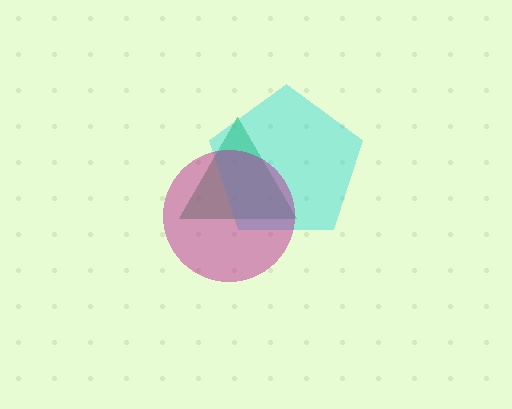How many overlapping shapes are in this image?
There are 3 overlapping shapes in the image.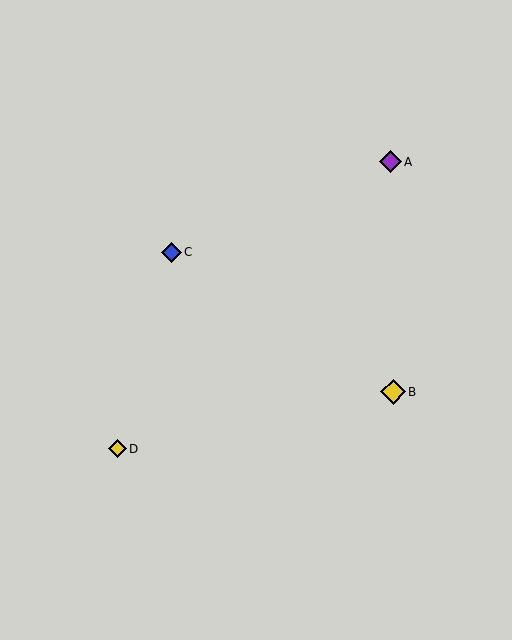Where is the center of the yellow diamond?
The center of the yellow diamond is at (118, 449).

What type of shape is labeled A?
Shape A is a purple diamond.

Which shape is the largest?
The yellow diamond (labeled B) is the largest.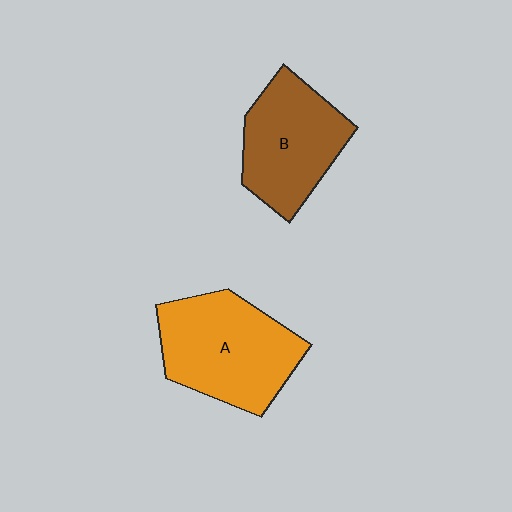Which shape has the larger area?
Shape A (orange).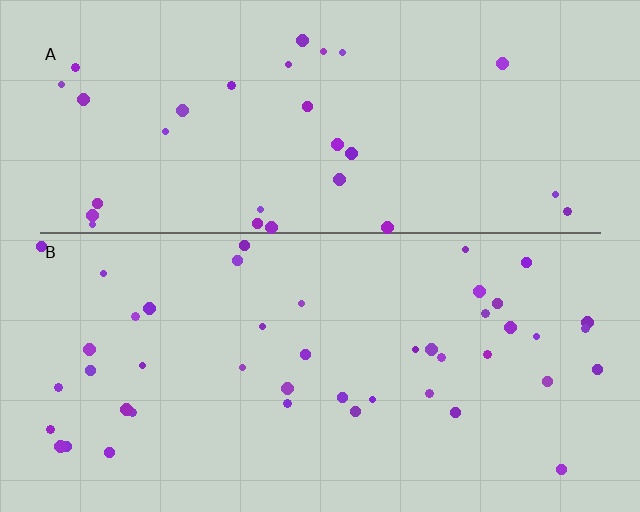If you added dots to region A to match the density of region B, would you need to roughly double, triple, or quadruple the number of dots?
Approximately double.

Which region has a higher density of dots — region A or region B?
B (the bottom).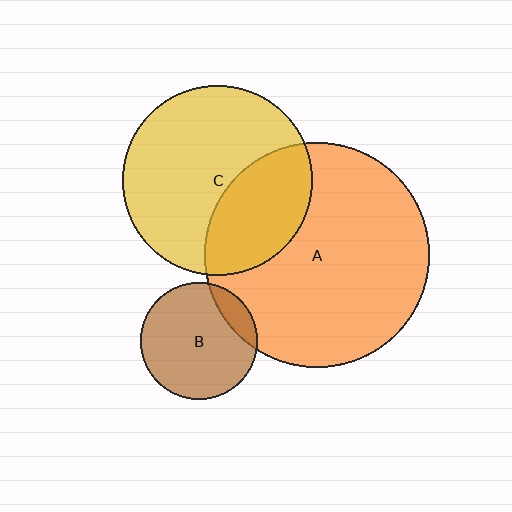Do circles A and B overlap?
Yes.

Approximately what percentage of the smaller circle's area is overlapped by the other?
Approximately 15%.